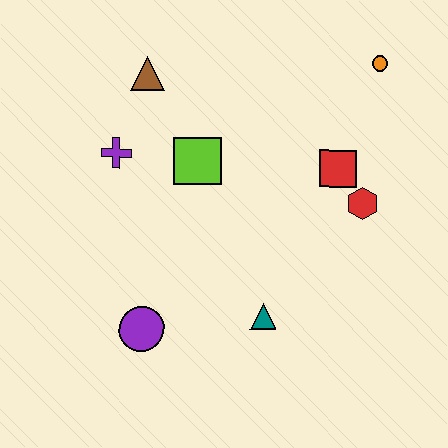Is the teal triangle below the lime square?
Yes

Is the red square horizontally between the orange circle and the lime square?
Yes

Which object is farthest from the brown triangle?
The teal triangle is farthest from the brown triangle.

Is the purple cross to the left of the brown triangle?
Yes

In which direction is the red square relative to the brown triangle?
The red square is to the right of the brown triangle.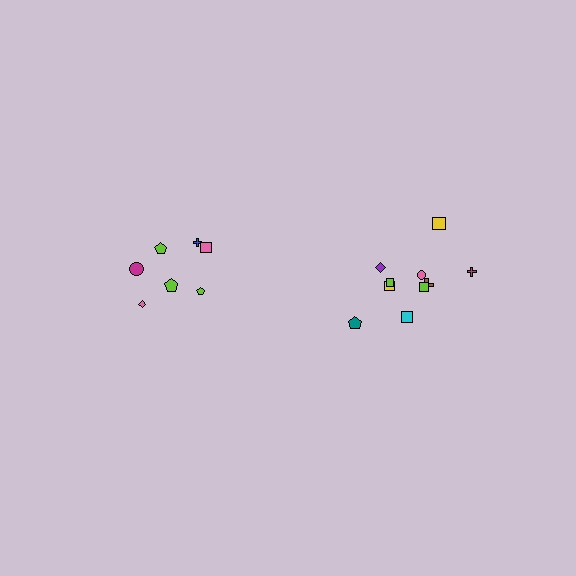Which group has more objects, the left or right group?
The right group.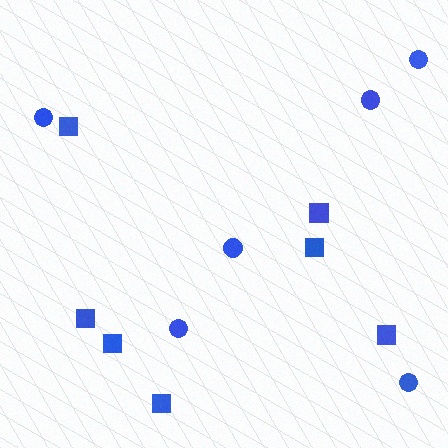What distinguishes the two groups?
There are 2 groups: one group of squares (7) and one group of circles (6).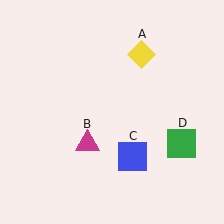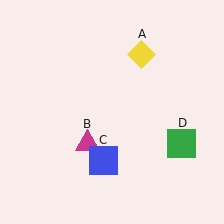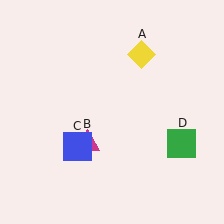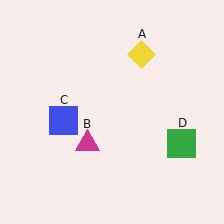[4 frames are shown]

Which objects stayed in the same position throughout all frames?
Yellow diamond (object A) and magenta triangle (object B) and green square (object D) remained stationary.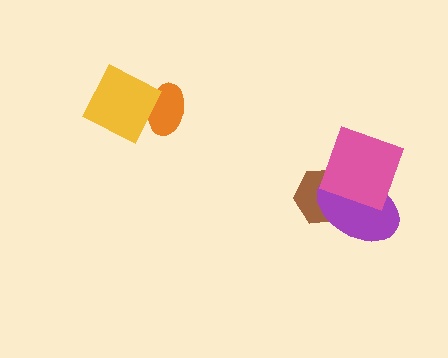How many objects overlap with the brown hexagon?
2 objects overlap with the brown hexagon.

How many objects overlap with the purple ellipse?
2 objects overlap with the purple ellipse.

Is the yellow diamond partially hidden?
No, no other shape covers it.